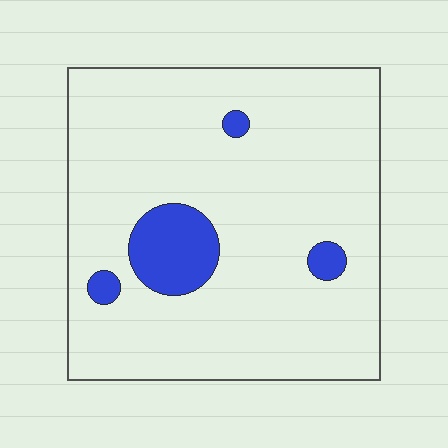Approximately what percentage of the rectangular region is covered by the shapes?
Approximately 10%.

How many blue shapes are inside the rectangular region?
4.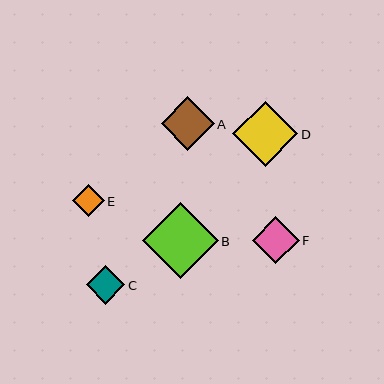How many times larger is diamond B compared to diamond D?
Diamond B is approximately 1.2 times the size of diamond D.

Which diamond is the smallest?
Diamond E is the smallest with a size of approximately 32 pixels.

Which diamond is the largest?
Diamond B is the largest with a size of approximately 76 pixels.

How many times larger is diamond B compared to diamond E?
Diamond B is approximately 2.4 times the size of diamond E.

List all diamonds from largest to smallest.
From largest to smallest: B, D, A, F, C, E.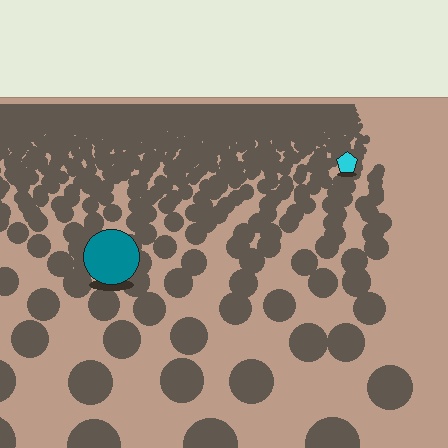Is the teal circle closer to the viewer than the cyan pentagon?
Yes. The teal circle is closer — you can tell from the texture gradient: the ground texture is coarser near it.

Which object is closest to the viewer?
The teal circle is closest. The texture marks near it are larger and more spread out.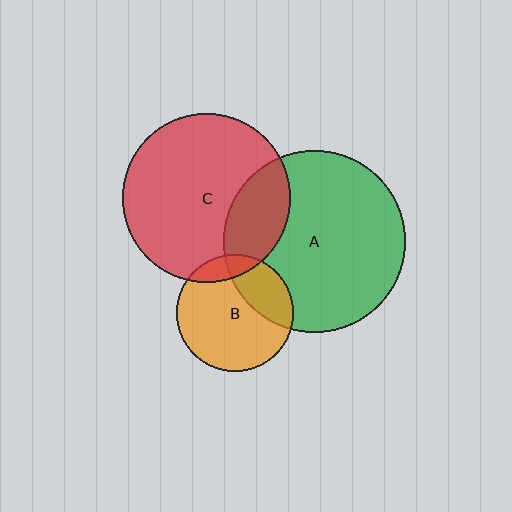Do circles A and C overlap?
Yes.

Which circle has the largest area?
Circle A (green).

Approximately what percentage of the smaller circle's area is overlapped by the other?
Approximately 25%.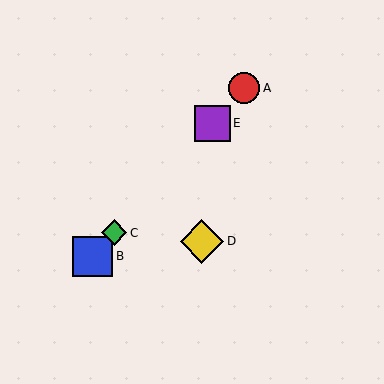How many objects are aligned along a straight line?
4 objects (A, B, C, E) are aligned along a straight line.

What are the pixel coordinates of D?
Object D is at (202, 241).